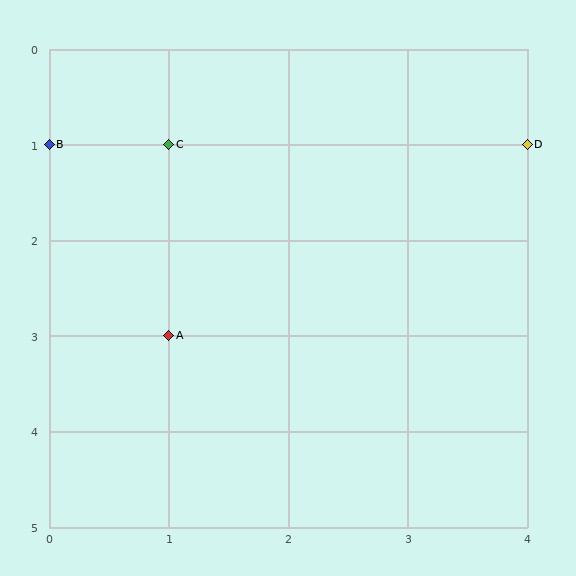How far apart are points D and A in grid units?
Points D and A are 3 columns and 2 rows apart (about 3.6 grid units diagonally).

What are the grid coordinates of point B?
Point B is at grid coordinates (0, 1).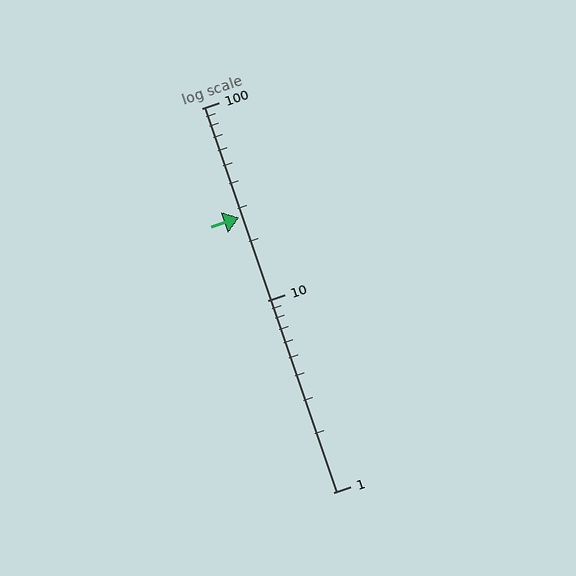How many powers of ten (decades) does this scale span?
The scale spans 2 decades, from 1 to 100.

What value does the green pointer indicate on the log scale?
The pointer indicates approximately 27.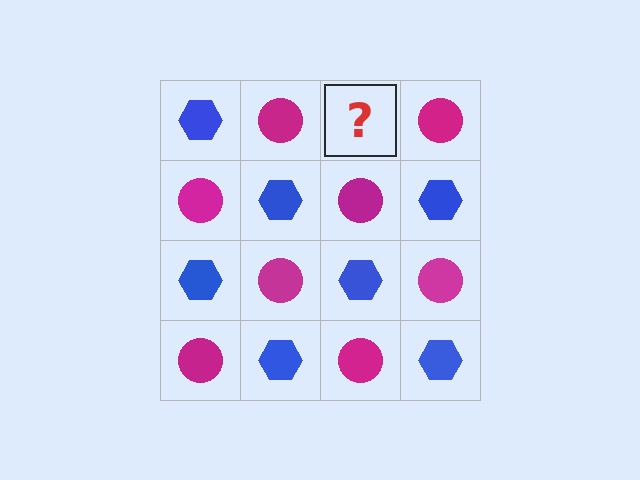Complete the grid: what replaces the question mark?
The question mark should be replaced with a blue hexagon.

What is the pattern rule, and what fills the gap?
The rule is that it alternates blue hexagon and magenta circle in a checkerboard pattern. The gap should be filled with a blue hexagon.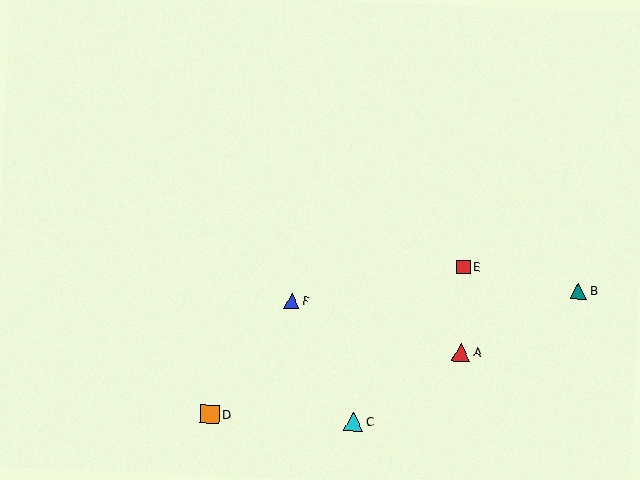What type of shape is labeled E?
Shape E is a red square.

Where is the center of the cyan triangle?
The center of the cyan triangle is at (353, 421).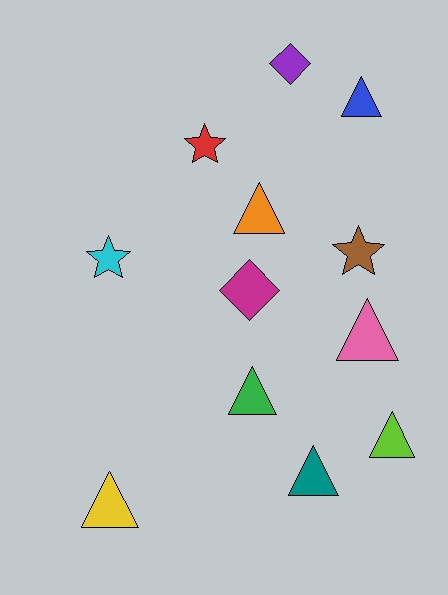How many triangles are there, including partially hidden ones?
There are 7 triangles.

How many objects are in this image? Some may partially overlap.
There are 12 objects.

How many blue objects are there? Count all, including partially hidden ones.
There is 1 blue object.